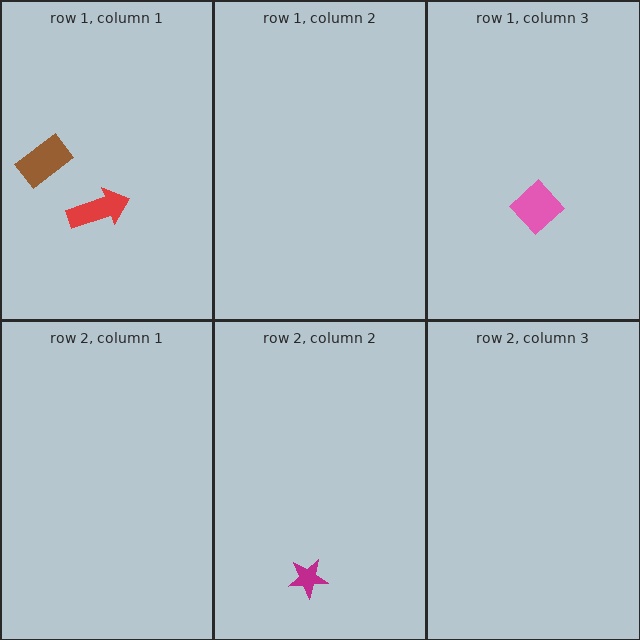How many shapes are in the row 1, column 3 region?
1.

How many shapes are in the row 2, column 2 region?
1.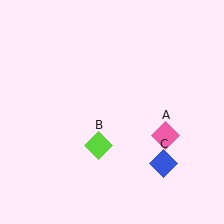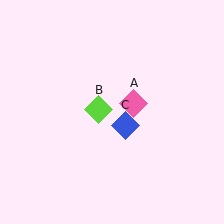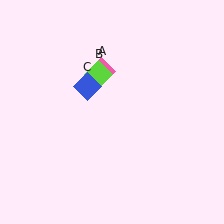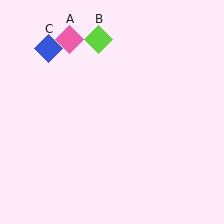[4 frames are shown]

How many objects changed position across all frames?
3 objects changed position: pink diamond (object A), lime diamond (object B), blue diamond (object C).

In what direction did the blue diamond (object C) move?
The blue diamond (object C) moved up and to the left.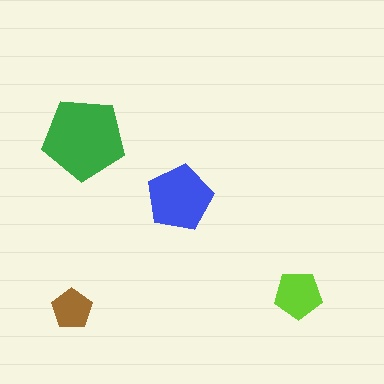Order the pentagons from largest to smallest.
the green one, the blue one, the lime one, the brown one.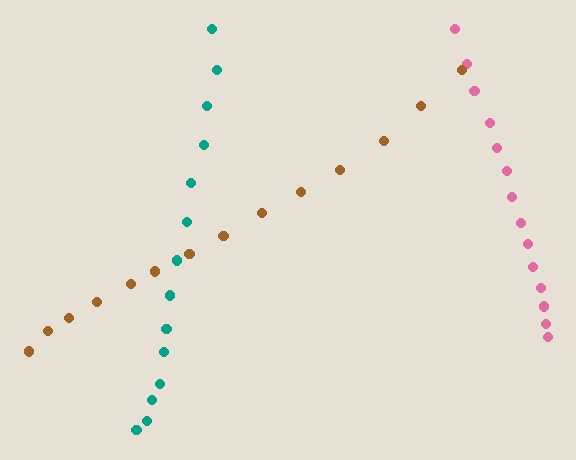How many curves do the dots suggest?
There are 3 distinct paths.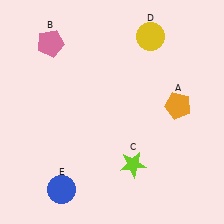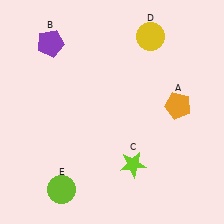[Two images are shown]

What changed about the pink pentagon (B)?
In Image 1, B is pink. In Image 2, it changed to purple.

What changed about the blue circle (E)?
In Image 1, E is blue. In Image 2, it changed to lime.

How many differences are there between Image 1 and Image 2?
There are 2 differences between the two images.